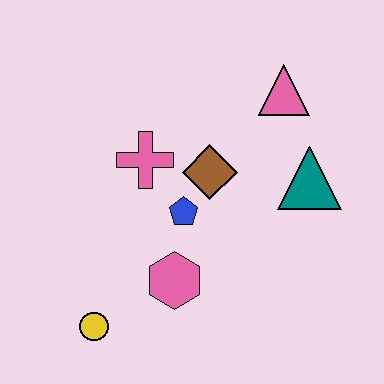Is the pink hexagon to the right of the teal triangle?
No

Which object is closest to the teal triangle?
The pink triangle is closest to the teal triangle.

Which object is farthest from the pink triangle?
The yellow circle is farthest from the pink triangle.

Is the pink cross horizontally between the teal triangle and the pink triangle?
No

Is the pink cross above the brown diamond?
Yes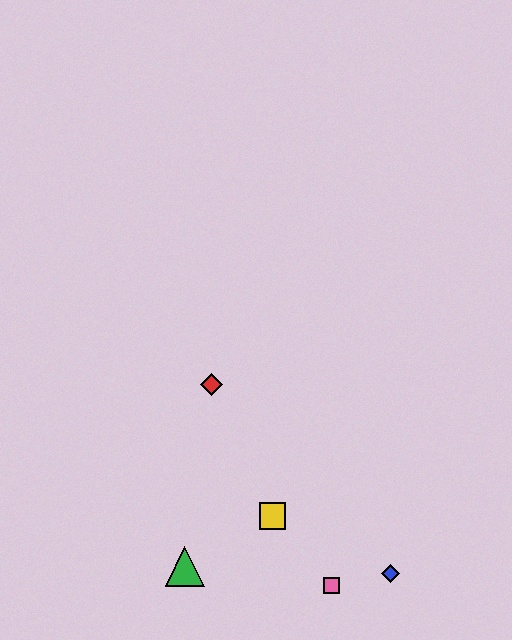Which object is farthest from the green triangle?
The blue diamond is farthest from the green triangle.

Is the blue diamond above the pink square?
Yes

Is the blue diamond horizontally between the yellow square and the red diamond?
No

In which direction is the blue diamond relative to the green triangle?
The blue diamond is to the right of the green triangle.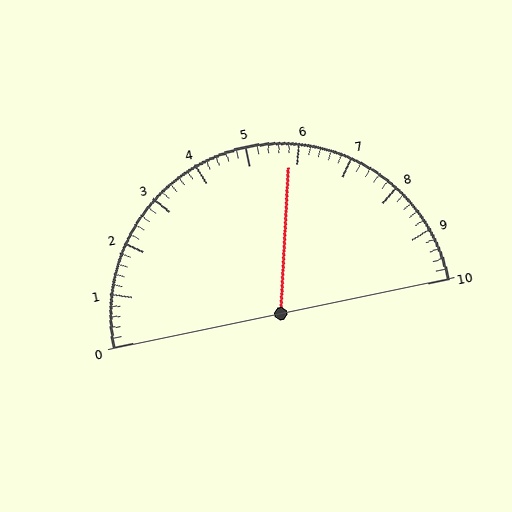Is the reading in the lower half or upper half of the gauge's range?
The reading is in the upper half of the range (0 to 10).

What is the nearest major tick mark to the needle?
The nearest major tick mark is 6.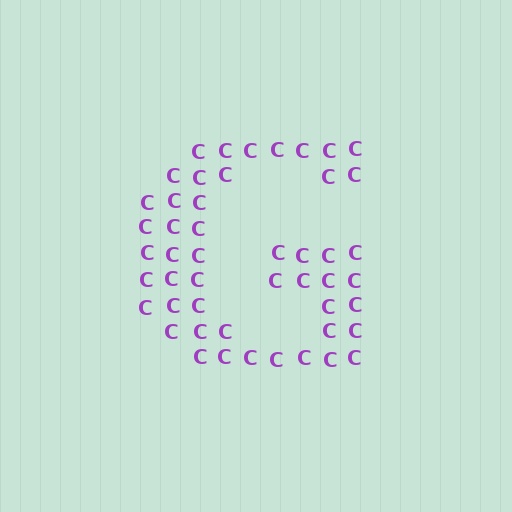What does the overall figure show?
The overall figure shows the letter G.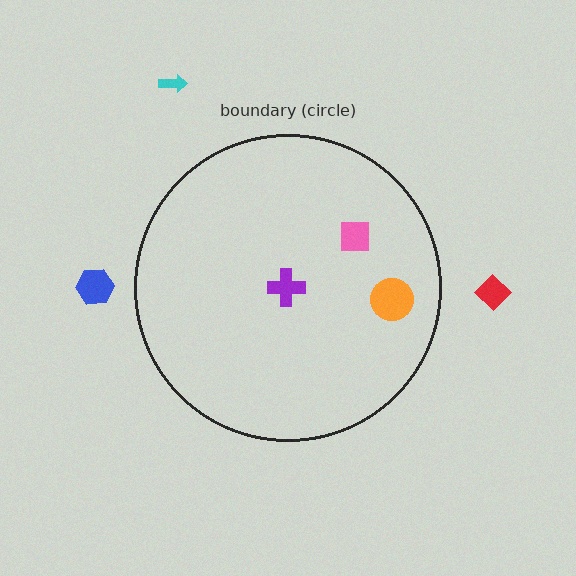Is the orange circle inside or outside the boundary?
Inside.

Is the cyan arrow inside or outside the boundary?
Outside.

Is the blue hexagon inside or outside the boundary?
Outside.